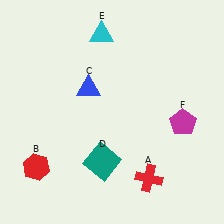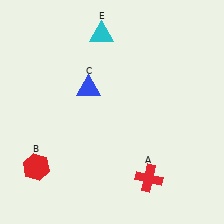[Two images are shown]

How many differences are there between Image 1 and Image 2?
There are 2 differences between the two images.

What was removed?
The magenta pentagon (F), the teal square (D) were removed in Image 2.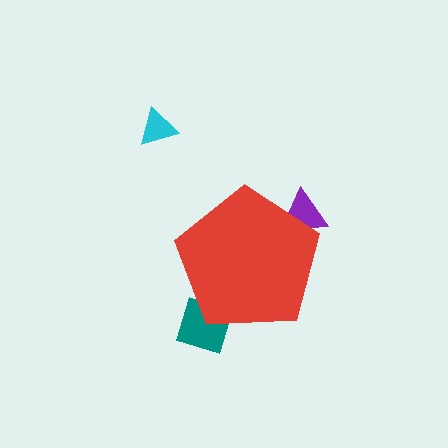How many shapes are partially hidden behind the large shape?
2 shapes are partially hidden.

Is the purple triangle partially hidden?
Yes, the purple triangle is partially hidden behind the red pentagon.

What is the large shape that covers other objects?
A red pentagon.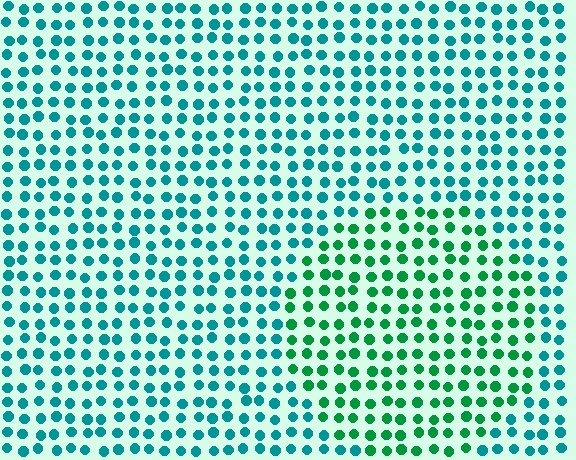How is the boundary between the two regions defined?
The boundary is defined purely by a slight shift in hue (about 36 degrees). Spacing, size, and orientation are identical on both sides.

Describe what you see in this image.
The image is filled with small teal elements in a uniform arrangement. A circle-shaped region is visible where the elements are tinted to a slightly different hue, forming a subtle color boundary.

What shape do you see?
I see a circle.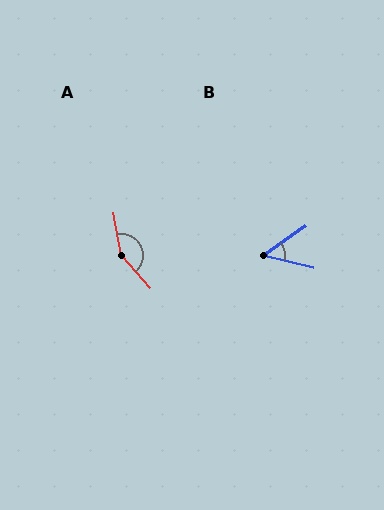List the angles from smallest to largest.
B (48°), A (148°).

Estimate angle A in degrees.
Approximately 148 degrees.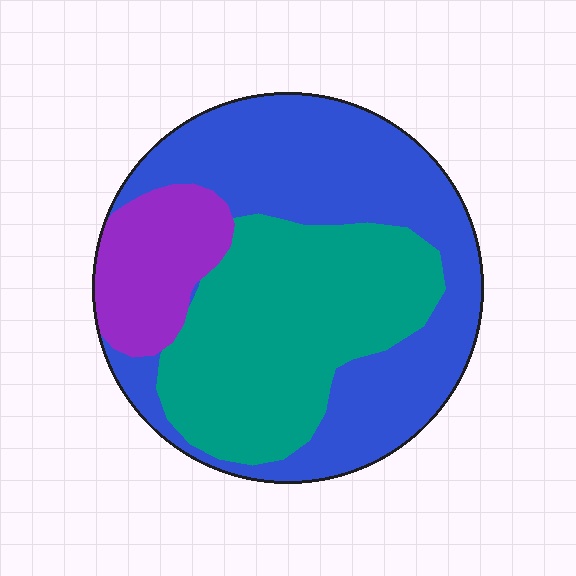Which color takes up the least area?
Purple, at roughly 15%.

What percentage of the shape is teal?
Teal takes up about three eighths (3/8) of the shape.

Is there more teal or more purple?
Teal.